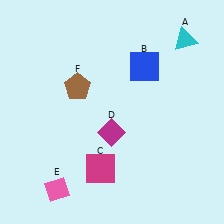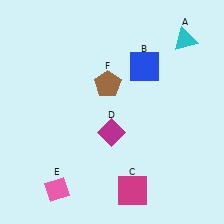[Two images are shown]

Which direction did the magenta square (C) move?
The magenta square (C) moved right.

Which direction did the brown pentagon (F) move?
The brown pentagon (F) moved right.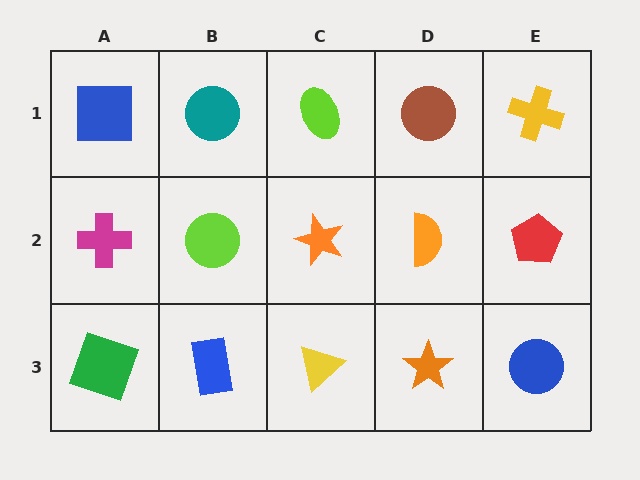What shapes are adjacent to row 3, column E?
A red pentagon (row 2, column E), an orange star (row 3, column D).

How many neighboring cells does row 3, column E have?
2.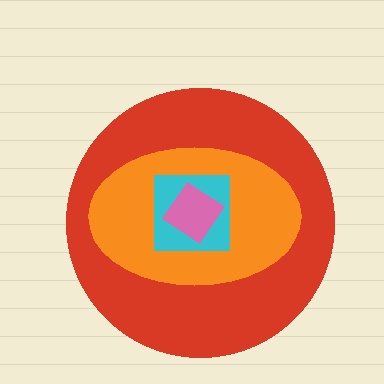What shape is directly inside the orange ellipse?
The cyan square.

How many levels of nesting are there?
4.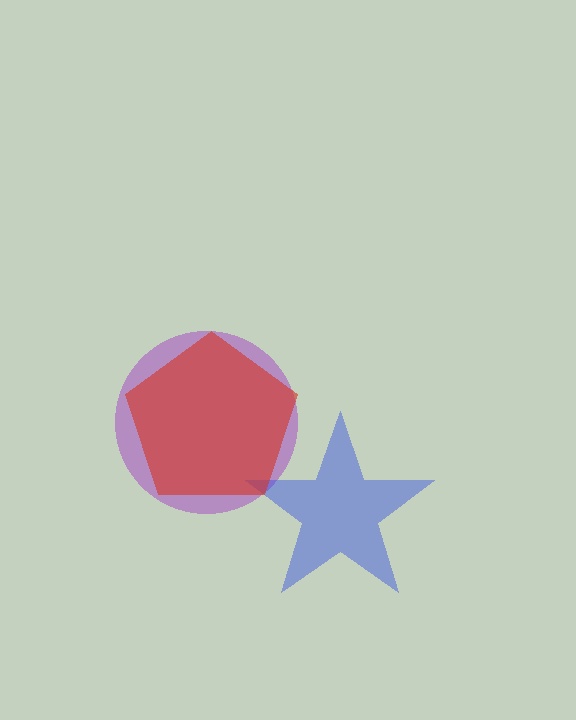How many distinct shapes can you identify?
There are 3 distinct shapes: a purple circle, a blue star, a red pentagon.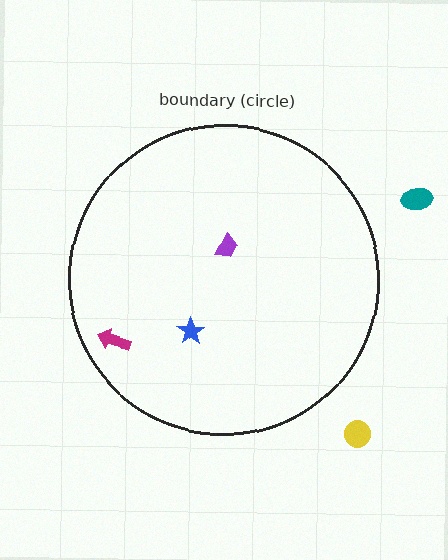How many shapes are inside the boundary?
3 inside, 2 outside.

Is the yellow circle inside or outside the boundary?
Outside.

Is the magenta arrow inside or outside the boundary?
Inside.